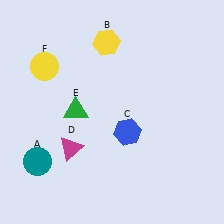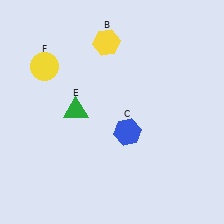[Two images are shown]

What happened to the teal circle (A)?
The teal circle (A) was removed in Image 2. It was in the bottom-left area of Image 1.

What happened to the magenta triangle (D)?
The magenta triangle (D) was removed in Image 2. It was in the bottom-left area of Image 1.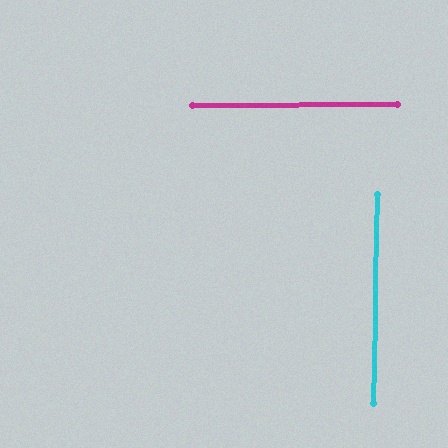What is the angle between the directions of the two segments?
Approximately 89 degrees.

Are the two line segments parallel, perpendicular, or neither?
Perpendicular — they meet at approximately 89°.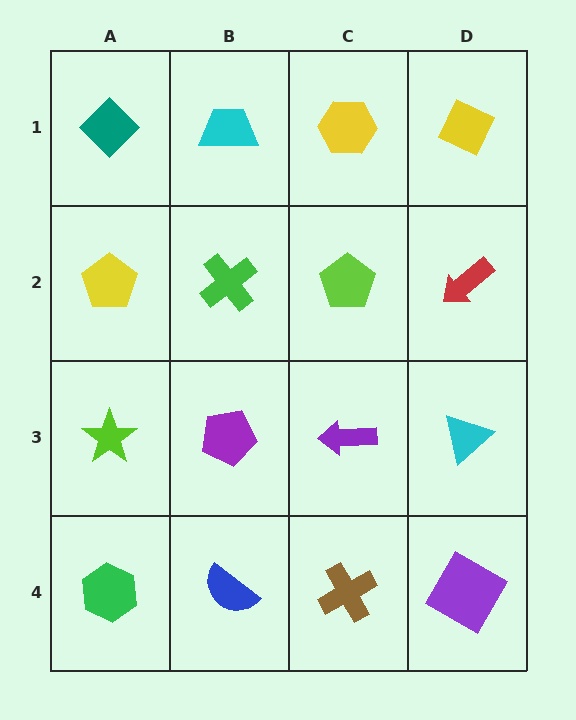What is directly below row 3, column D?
A purple square.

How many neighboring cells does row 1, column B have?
3.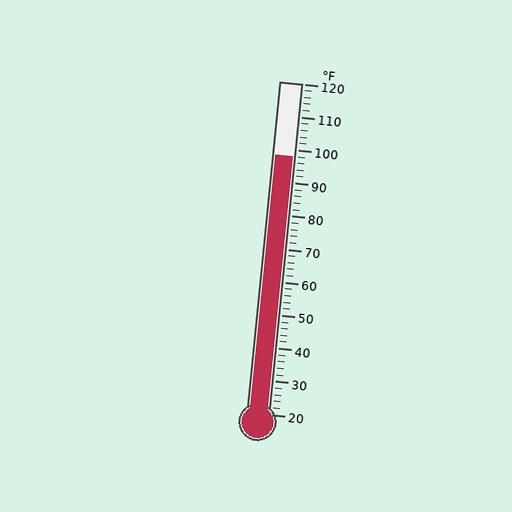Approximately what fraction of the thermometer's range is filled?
The thermometer is filled to approximately 80% of its range.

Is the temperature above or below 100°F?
The temperature is below 100°F.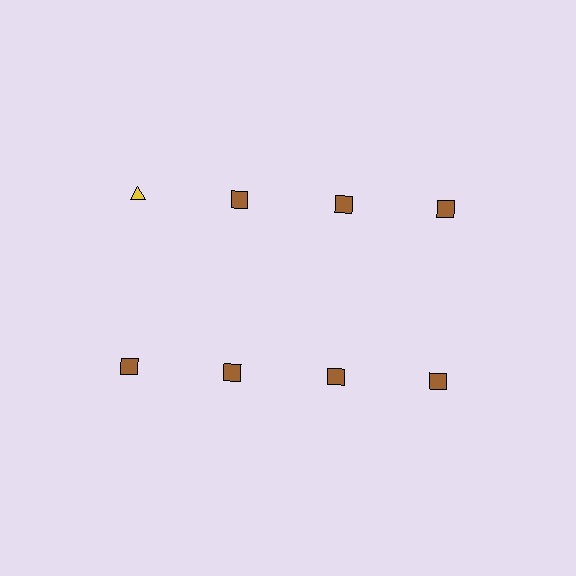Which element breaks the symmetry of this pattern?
The yellow triangle in the top row, leftmost column breaks the symmetry. All other shapes are brown squares.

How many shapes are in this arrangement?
There are 8 shapes arranged in a grid pattern.